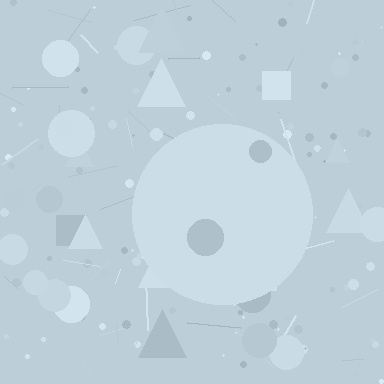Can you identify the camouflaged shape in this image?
The camouflaged shape is a circle.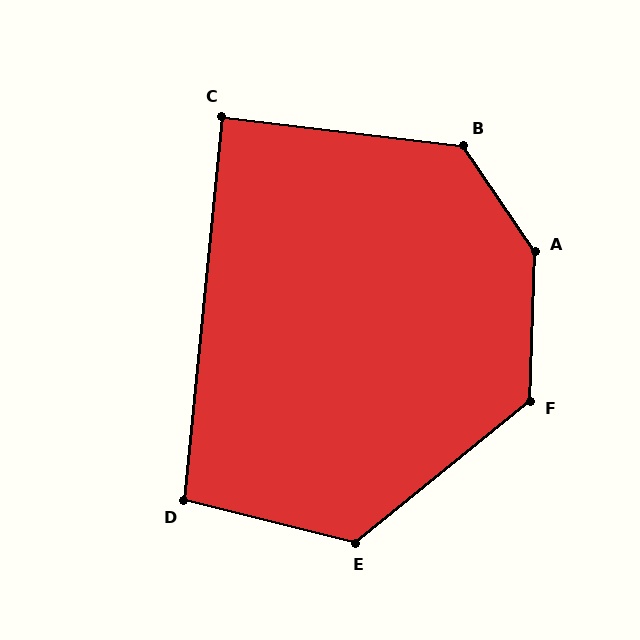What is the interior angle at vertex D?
Approximately 98 degrees (obtuse).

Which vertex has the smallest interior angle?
C, at approximately 89 degrees.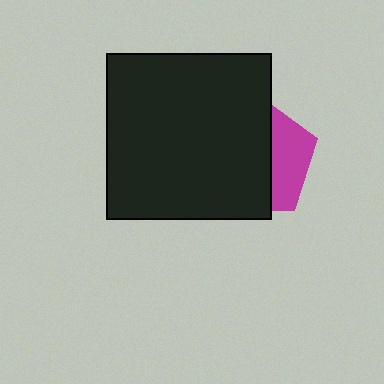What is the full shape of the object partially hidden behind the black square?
The partially hidden object is a magenta pentagon.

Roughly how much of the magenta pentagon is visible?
A small part of it is visible (roughly 34%).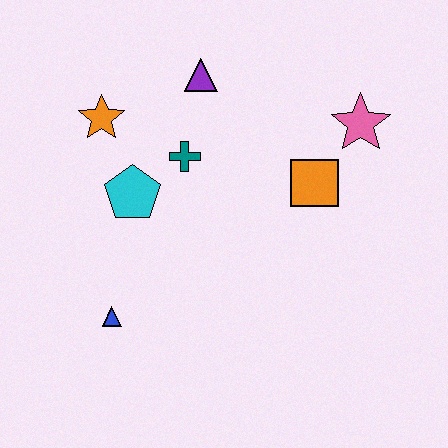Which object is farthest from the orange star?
The pink star is farthest from the orange star.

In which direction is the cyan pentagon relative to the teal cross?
The cyan pentagon is to the left of the teal cross.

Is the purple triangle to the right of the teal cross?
Yes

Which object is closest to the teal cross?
The cyan pentagon is closest to the teal cross.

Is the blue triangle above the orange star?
No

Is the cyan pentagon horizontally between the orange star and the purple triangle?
Yes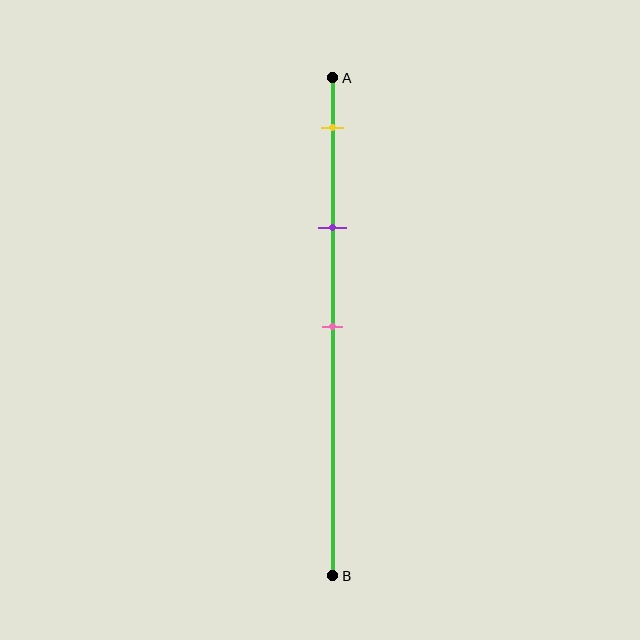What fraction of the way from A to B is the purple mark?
The purple mark is approximately 30% (0.3) of the way from A to B.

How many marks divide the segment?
There are 3 marks dividing the segment.